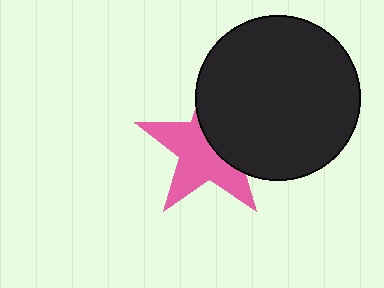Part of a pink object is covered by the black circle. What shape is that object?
It is a star.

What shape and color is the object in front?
The object in front is a black circle.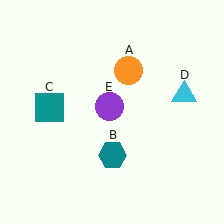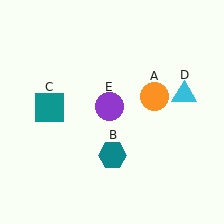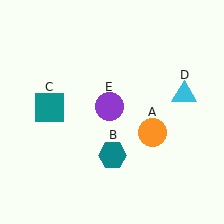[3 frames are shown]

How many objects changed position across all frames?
1 object changed position: orange circle (object A).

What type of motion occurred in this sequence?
The orange circle (object A) rotated clockwise around the center of the scene.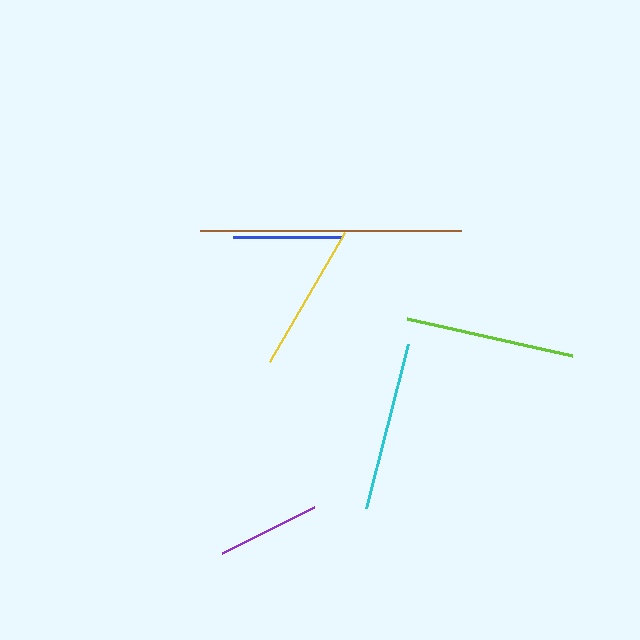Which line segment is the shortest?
The purple line is the shortest at approximately 103 pixels.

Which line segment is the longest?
The brown line is the longest at approximately 261 pixels.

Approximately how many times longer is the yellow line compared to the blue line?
The yellow line is approximately 1.4 times the length of the blue line.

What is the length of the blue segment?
The blue segment is approximately 109 pixels long.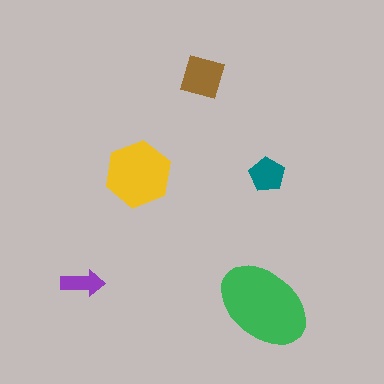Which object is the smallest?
The purple arrow.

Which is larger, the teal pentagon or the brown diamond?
The brown diamond.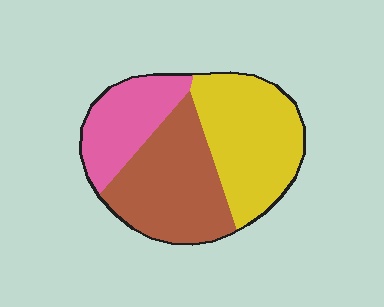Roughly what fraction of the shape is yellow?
Yellow takes up between a quarter and a half of the shape.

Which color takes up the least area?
Pink, at roughly 25%.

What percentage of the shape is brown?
Brown takes up between a third and a half of the shape.